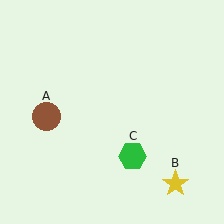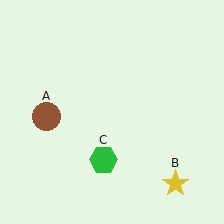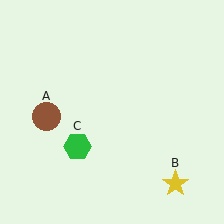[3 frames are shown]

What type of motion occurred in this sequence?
The green hexagon (object C) rotated clockwise around the center of the scene.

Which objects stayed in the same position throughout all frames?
Brown circle (object A) and yellow star (object B) remained stationary.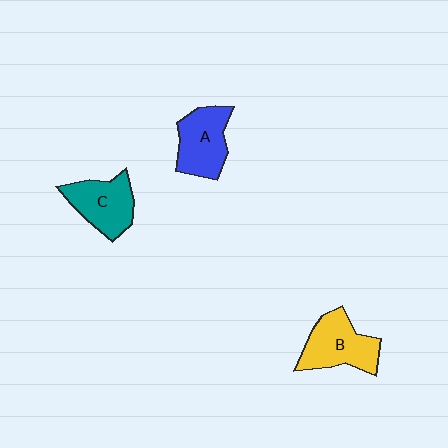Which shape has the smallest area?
Shape C (teal).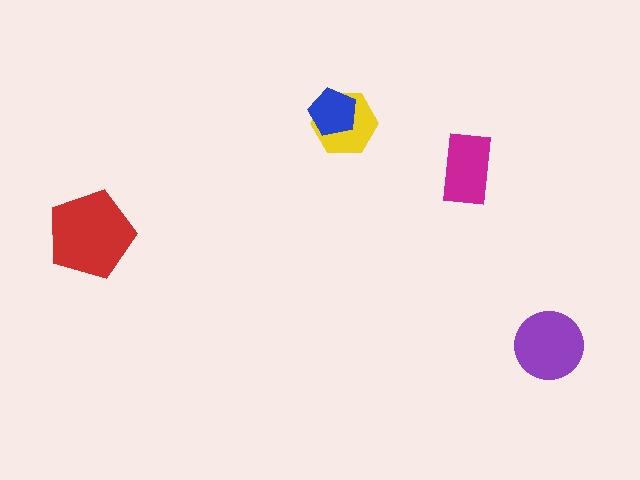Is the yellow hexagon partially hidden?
Yes, it is partially covered by another shape.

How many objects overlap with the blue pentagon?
1 object overlaps with the blue pentagon.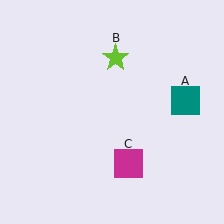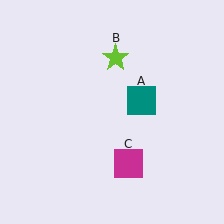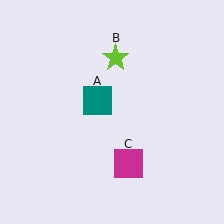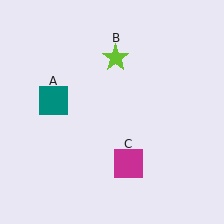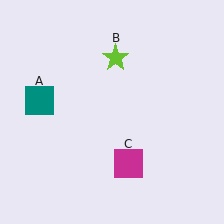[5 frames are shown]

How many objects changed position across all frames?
1 object changed position: teal square (object A).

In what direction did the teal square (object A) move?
The teal square (object A) moved left.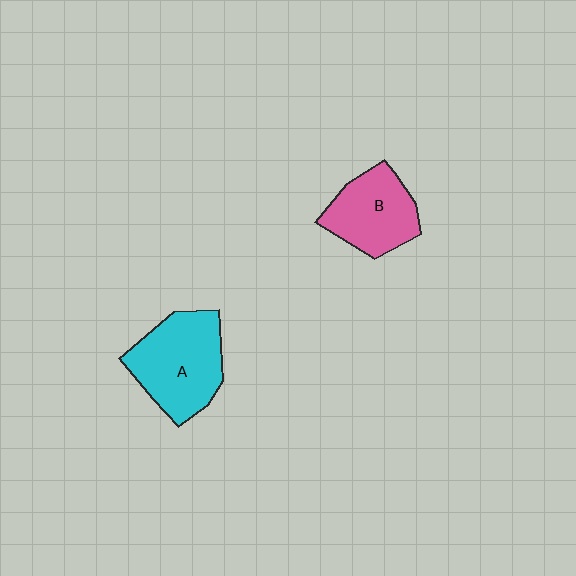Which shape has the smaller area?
Shape B (pink).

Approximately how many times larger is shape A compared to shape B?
Approximately 1.3 times.